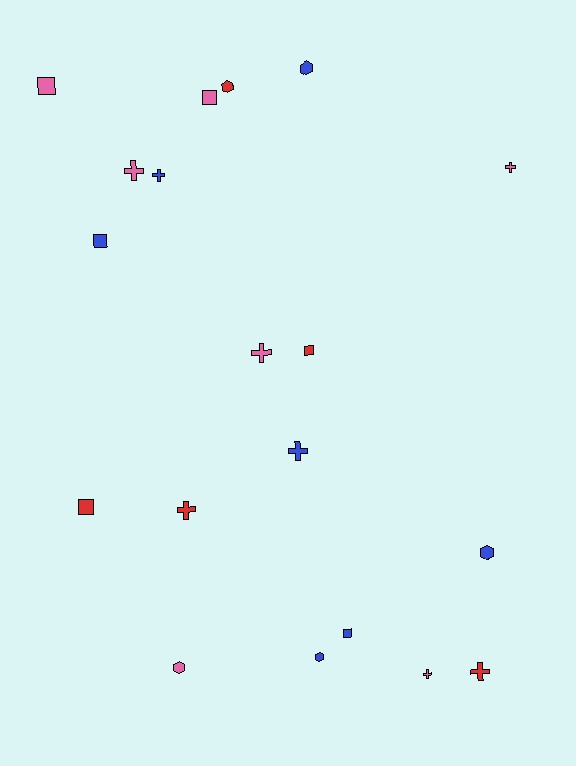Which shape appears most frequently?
Cross, with 8 objects.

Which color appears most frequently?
Blue, with 7 objects.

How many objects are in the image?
There are 19 objects.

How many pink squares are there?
There are 2 pink squares.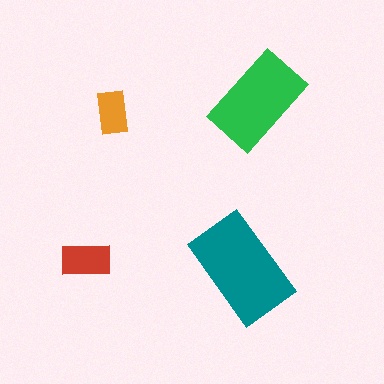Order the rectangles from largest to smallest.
the teal one, the green one, the red one, the orange one.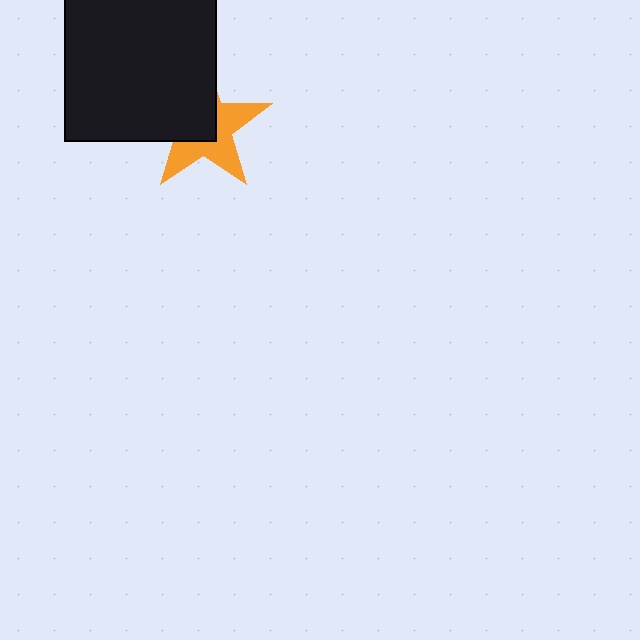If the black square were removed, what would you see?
You would see the complete orange star.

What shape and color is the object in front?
The object in front is a black square.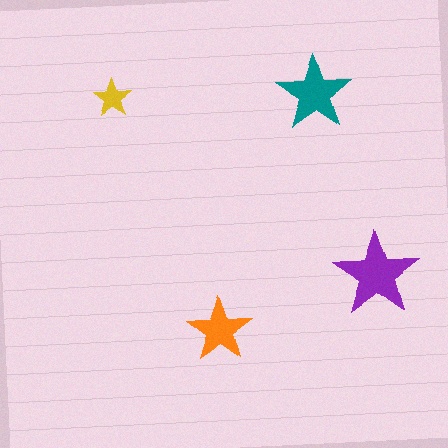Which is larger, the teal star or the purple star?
The purple one.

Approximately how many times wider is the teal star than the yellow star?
About 2 times wider.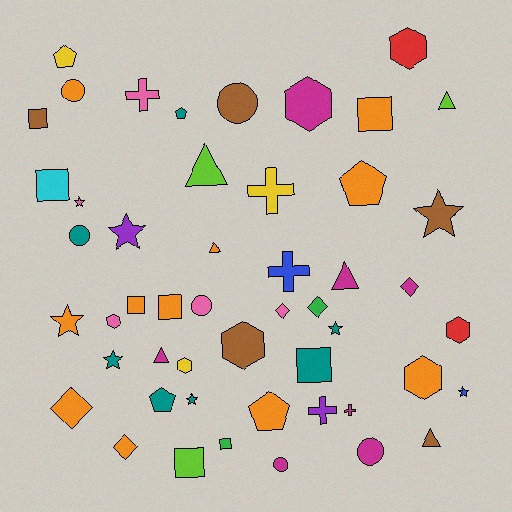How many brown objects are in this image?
There are 5 brown objects.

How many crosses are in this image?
There are 5 crosses.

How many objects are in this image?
There are 50 objects.